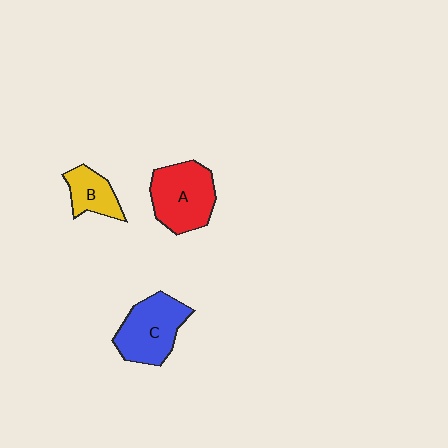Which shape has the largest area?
Shape A (red).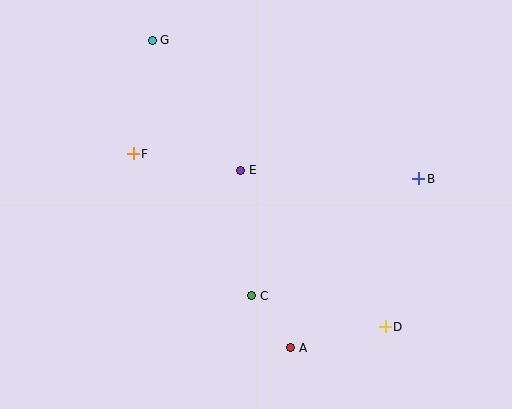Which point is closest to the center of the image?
Point E at (241, 170) is closest to the center.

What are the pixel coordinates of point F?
Point F is at (133, 154).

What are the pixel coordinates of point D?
Point D is at (385, 327).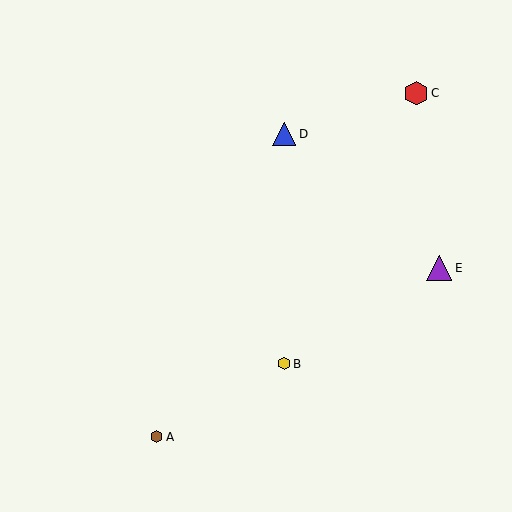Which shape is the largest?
The purple triangle (labeled E) is the largest.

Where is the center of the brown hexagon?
The center of the brown hexagon is at (156, 437).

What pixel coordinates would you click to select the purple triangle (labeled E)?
Click at (439, 268) to select the purple triangle E.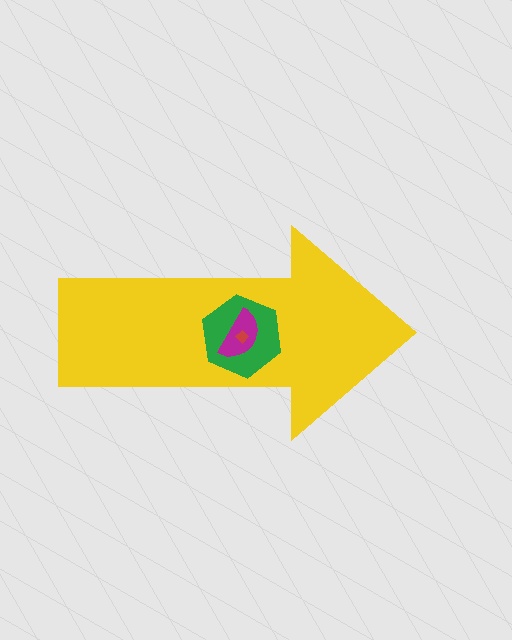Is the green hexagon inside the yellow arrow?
Yes.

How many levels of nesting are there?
4.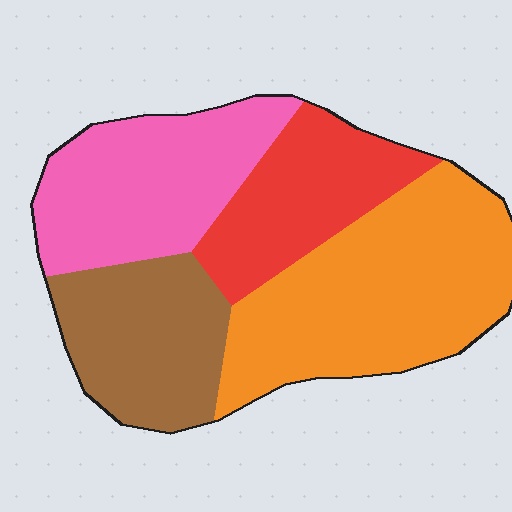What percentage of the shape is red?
Red takes up about one fifth (1/5) of the shape.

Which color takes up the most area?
Orange, at roughly 35%.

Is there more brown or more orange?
Orange.